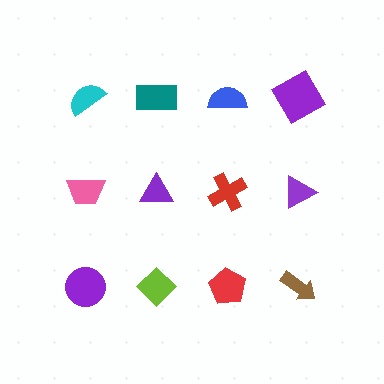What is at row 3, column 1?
A purple circle.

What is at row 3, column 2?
A lime diamond.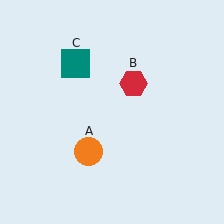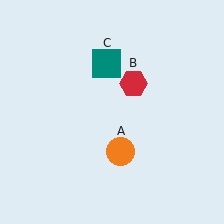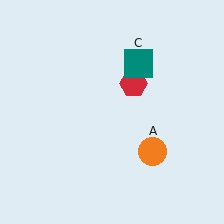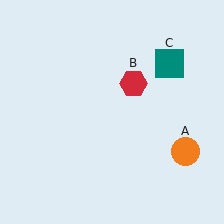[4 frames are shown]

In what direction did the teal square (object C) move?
The teal square (object C) moved right.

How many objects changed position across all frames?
2 objects changed position: orange circle (object A), teal square (object C).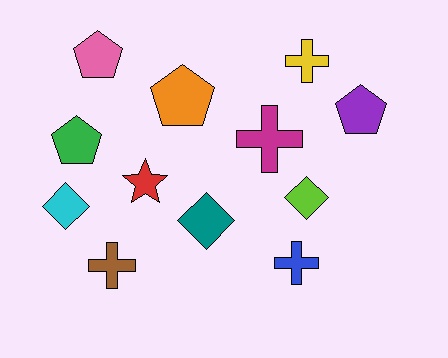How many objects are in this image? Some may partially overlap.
There are 12 objects.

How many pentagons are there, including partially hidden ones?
There are 4 pentagons.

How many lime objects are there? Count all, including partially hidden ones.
There is 1 lime object.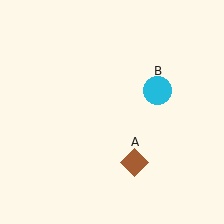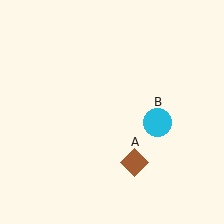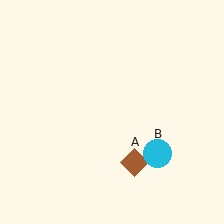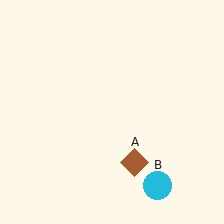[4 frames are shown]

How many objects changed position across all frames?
1 object changed position: cyan circle (object B).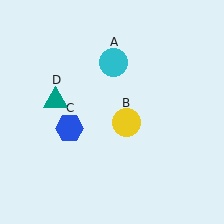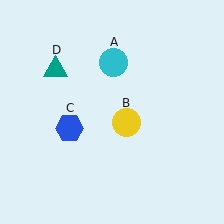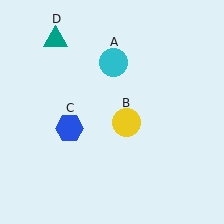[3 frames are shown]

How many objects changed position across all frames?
1 object changed position: teal triangle (object D).